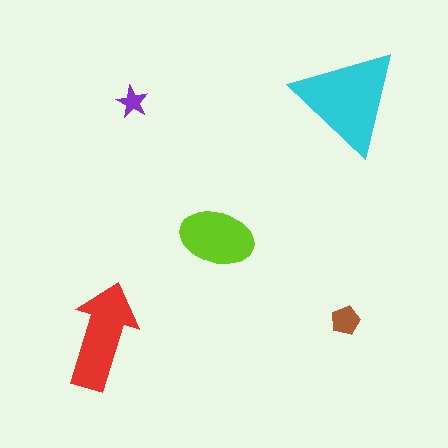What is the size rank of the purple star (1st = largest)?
5th.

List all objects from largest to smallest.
The cyan triangle, the red arrow, the lime ellipse, the brown pentagon, the purple star.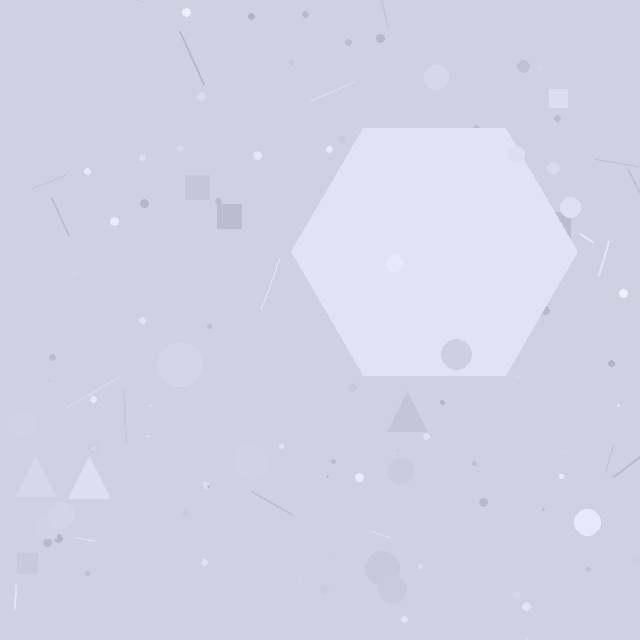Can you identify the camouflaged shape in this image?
The camouflaged shape is a hexagon.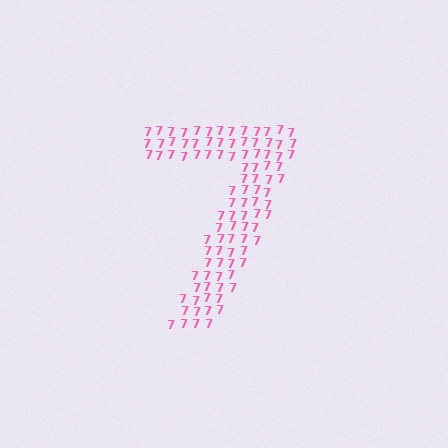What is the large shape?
The large shape is the digit 7.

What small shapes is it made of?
It is made of small digit 7's.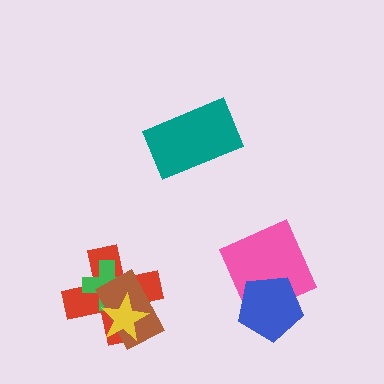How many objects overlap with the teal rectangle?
0 objects overlap with the teal rectangle.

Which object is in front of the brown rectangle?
The yellow star is in front of the brown rectangle.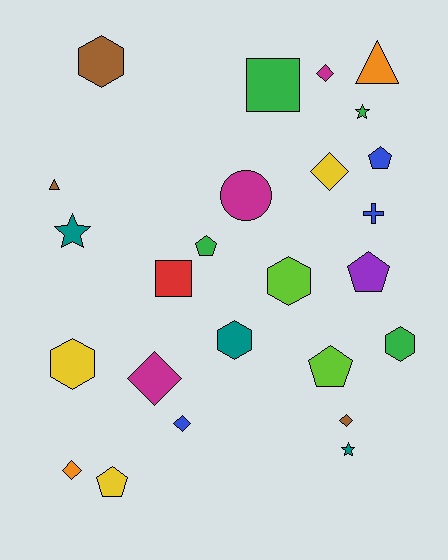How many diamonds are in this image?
There are 6 diamonds.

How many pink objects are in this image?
There are no pink objects.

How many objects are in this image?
There are 25 objects.